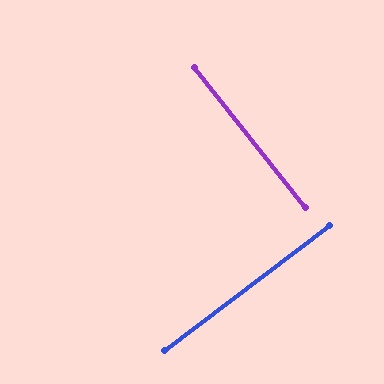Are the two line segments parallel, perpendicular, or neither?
Perpendicular — they meet at approximately 89°.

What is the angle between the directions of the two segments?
Approximately 89 degrees.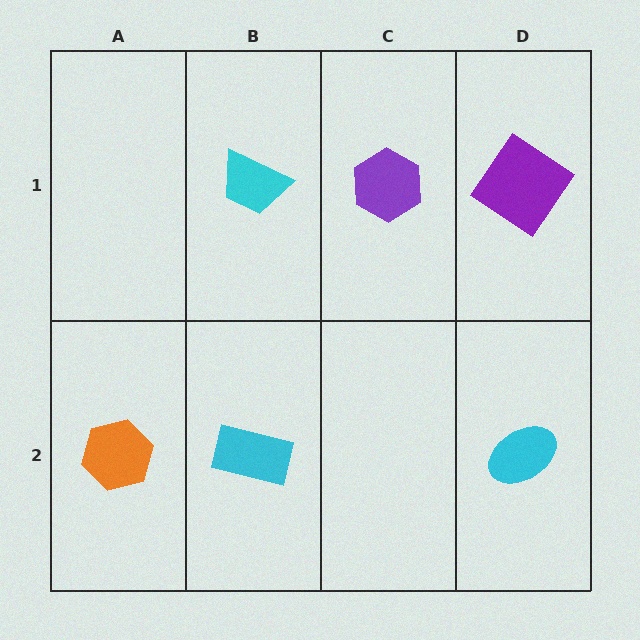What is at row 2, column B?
A cyan rectangle.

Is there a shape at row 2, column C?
No, that cell is empty.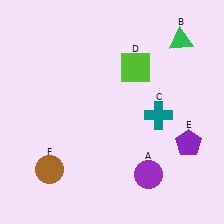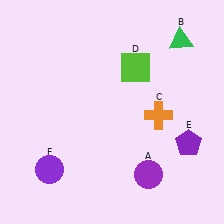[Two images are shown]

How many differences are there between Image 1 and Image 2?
There are 2 differences between the two images.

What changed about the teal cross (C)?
In Image 1, C is teal. In Image 2, it changed to orange.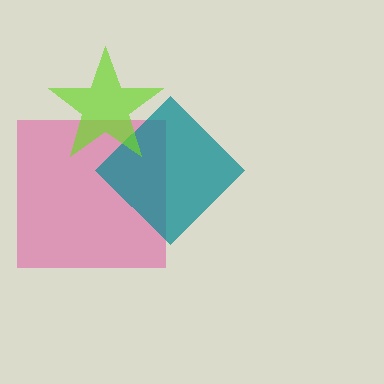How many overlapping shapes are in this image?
There are 3 overlapping shapes in the image.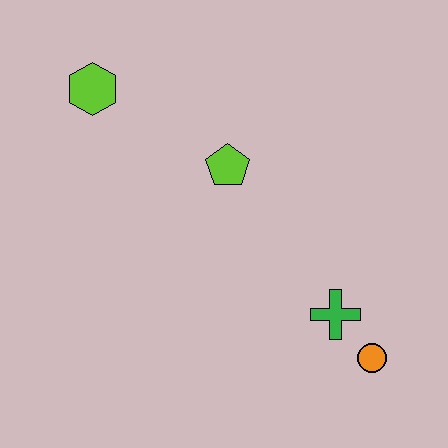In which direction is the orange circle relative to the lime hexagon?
The orange circle is to the right of the lime hexagon.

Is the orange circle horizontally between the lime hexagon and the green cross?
No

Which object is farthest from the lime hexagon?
The orange circle is farthest from the lime hexagon.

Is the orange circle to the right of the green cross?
Yes